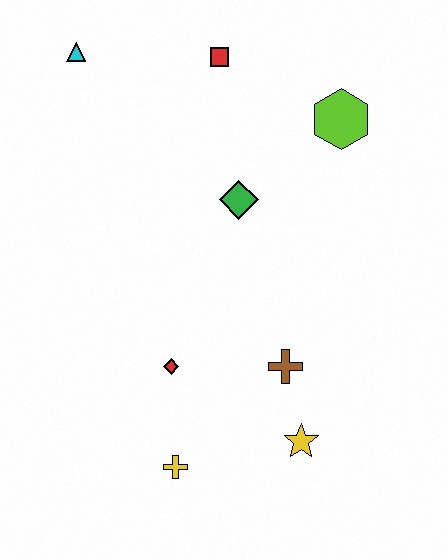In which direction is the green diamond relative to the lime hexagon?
The green diamond is to the left of the lime hexagon.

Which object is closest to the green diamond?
The lime hexagon is closest to the green diamond.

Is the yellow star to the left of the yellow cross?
No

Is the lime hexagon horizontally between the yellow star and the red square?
No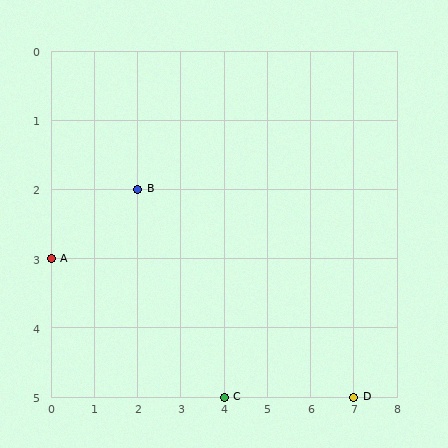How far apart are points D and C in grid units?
Points D and C are 3 columns apart.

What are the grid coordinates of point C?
Point C is at grid coordinates (4, 5).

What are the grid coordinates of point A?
Point A is at grid coordinates (0, 3).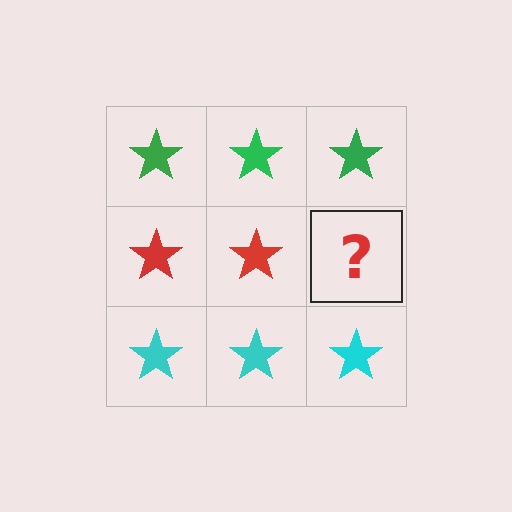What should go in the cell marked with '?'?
The missing cell should contain a red star.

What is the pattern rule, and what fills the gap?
The rule is that each row has a consistent color. The gap should be filled with a red star.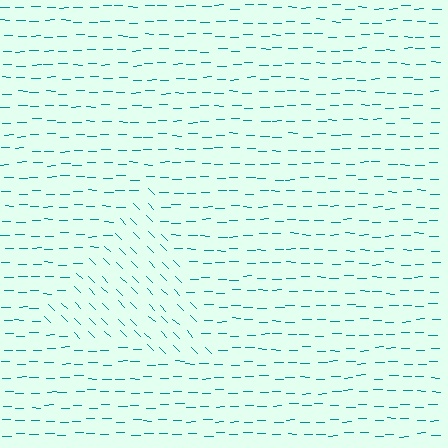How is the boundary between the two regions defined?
The boundary is defined purely by a change in line orientation (approximately 45 degrees difference). All lines are the same color and thickness.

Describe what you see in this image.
The image is filled with small teal line segments. A triangle region in the image has lines oriented differently from the surrounding lines, creating a visible texture boundary.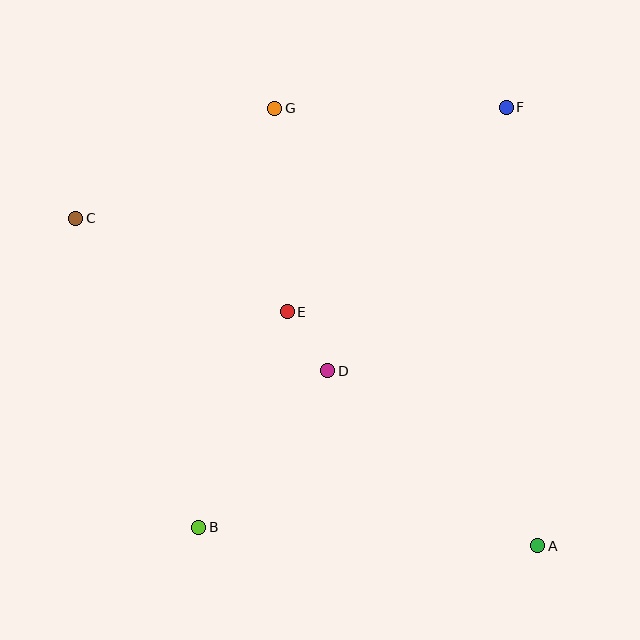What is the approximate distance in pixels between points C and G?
The distance between C and G is approximately 228 pixels.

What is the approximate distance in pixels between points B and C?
The distance between B and C is approximately 333 pixels.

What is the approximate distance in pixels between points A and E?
The distance between A and E is approximately 343 pixels.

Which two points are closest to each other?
Points D and E are closest to each other.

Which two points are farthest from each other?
Points A and C are farthest from each other.